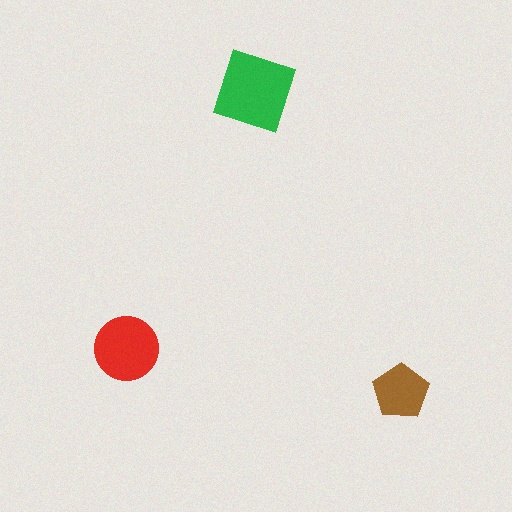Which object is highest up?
The green diamond is topmost.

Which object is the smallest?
The brown pentagon.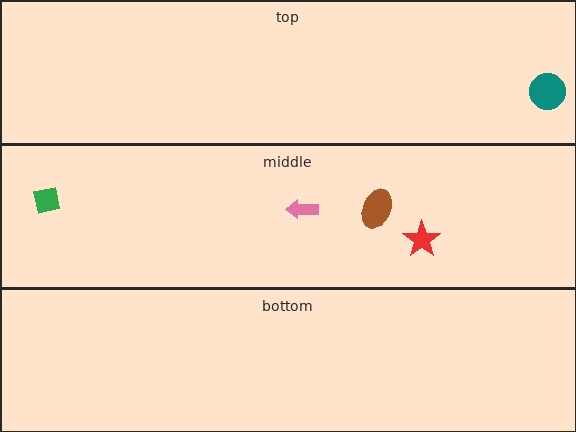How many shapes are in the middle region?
4.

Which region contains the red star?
The middle region.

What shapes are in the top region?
The teal circle.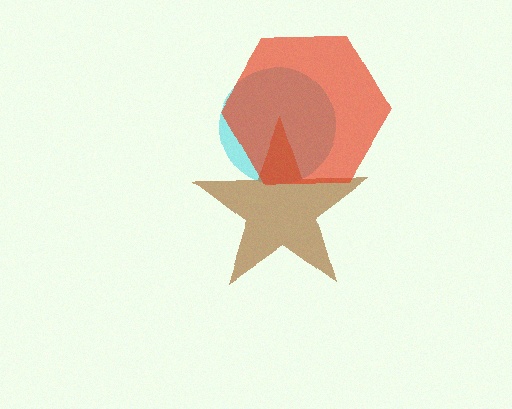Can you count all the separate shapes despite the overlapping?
Yes, there are 3 separate shapes.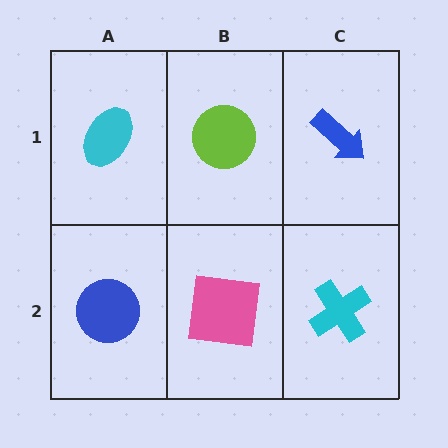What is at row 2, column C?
A cyan cross.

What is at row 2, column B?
A pink square.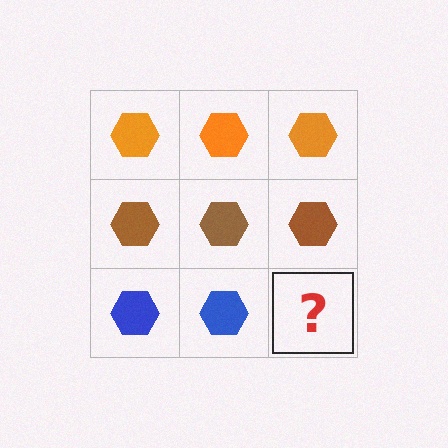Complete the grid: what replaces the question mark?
The question mark should be replaced with a blue hexagon.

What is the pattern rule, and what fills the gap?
The rule is that each row has a consistent color. The gap should be filled with a blue hexagon.